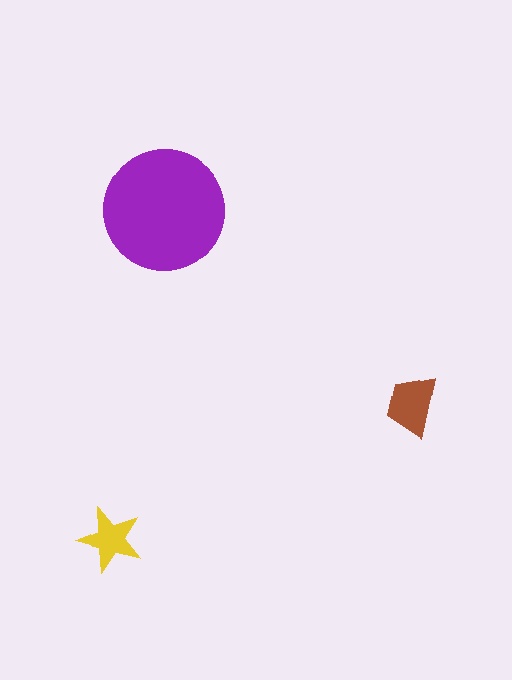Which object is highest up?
The purple circle is topmost.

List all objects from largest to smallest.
The purple circle, the brown trapezoid, the yellow star.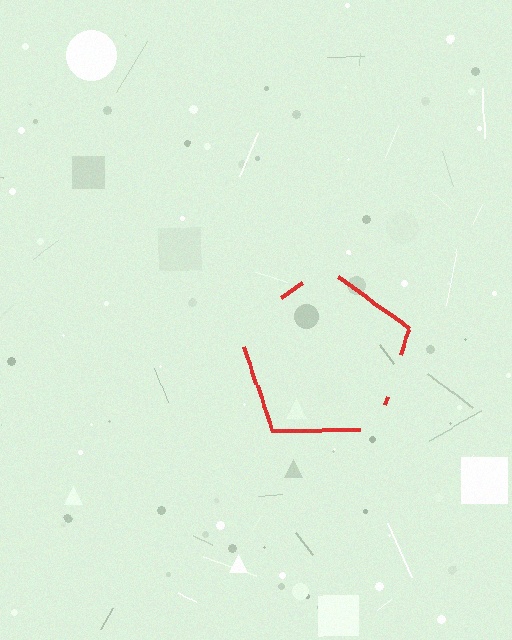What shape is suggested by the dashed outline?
The dashed outline suggests a pentagon.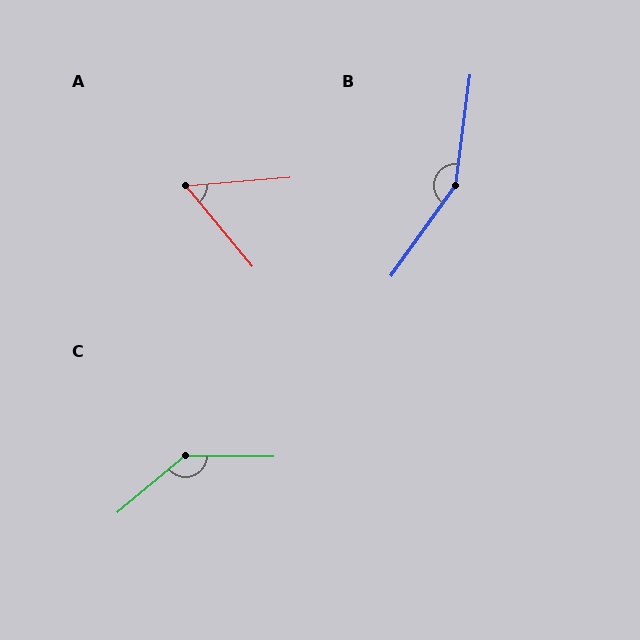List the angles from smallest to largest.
A (55°), C (139°), B (152°).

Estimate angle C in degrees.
Approximately 139 degrees.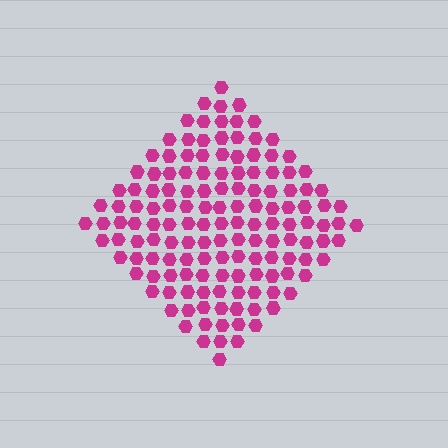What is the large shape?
The large shape is a diamond.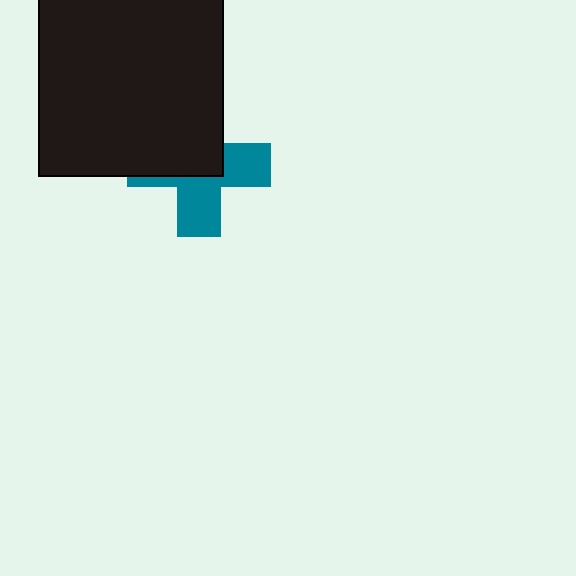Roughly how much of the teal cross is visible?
About half of it is visible (roughly 49%).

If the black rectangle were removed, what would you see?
You would see the complete teal cross.